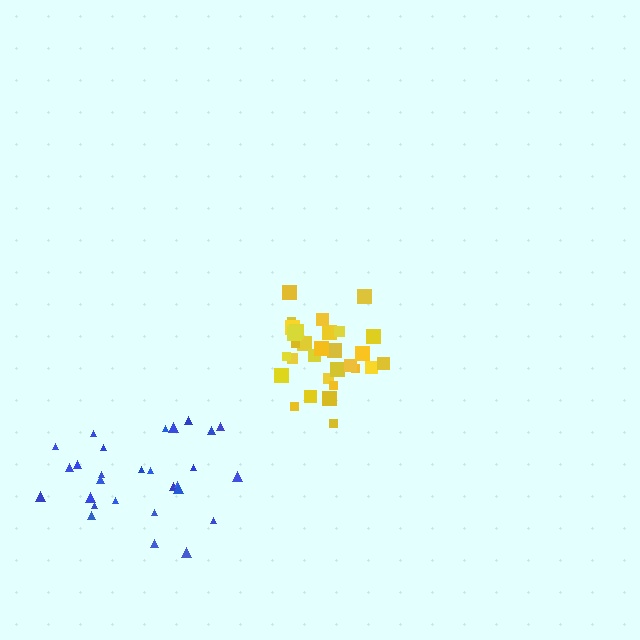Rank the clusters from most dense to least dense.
yellow, blue.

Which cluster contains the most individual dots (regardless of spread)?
Yellow (30).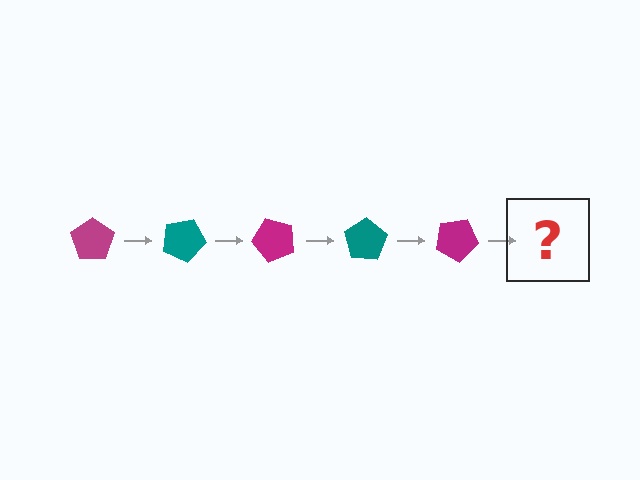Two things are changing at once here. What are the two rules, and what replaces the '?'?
The two rules are that it rotates 25 degrees each step and the color cycles through magenta and teal. The '?' should be a teal pentagon, rotated 125 degrees from the start.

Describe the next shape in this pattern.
It should be a teal pentagon, rotated 125 degrees from the start.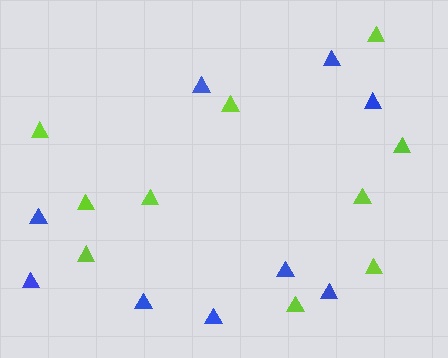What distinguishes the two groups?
There are 2 groups: one group of lime triangles (10) and one group of blue triangles (9).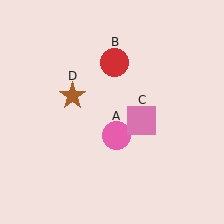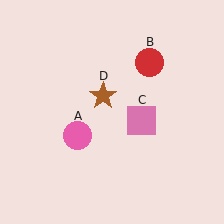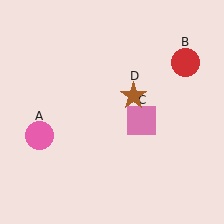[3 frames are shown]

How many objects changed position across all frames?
3 objects changed position: pink circle (object A), red circle (object B), brown star (object D).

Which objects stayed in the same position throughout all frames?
Pink square (object C) remained stationary.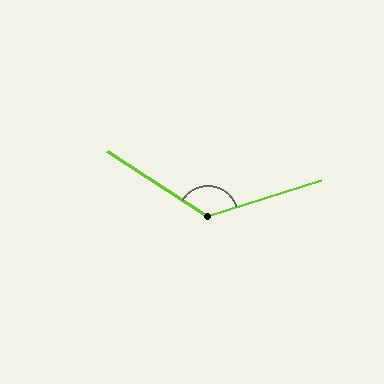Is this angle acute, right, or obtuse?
It is obtuse.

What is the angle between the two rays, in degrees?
Approximately 130 degrees.